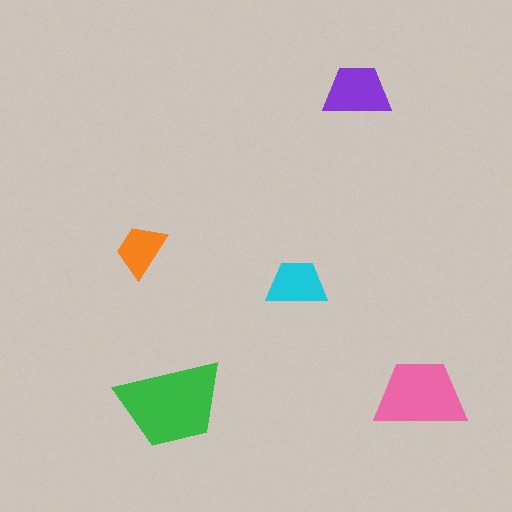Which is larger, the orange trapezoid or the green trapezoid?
The green one.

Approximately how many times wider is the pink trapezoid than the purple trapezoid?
About 1.5 times wider.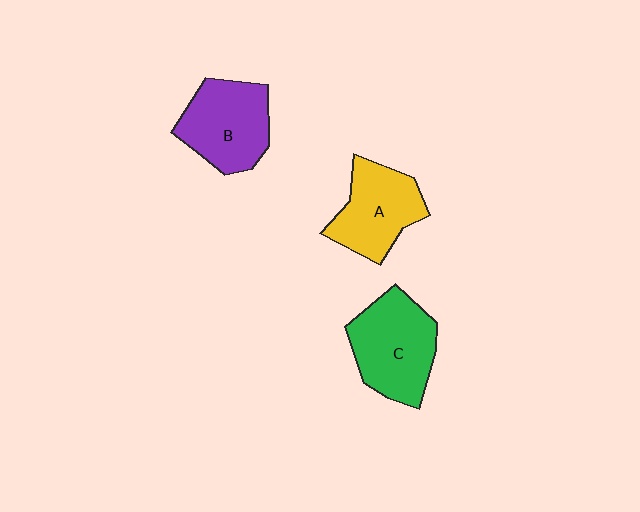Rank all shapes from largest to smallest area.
From largest to smallest: C (green), B (purple), A (yellow).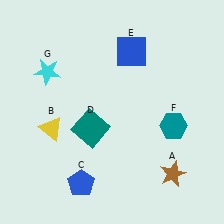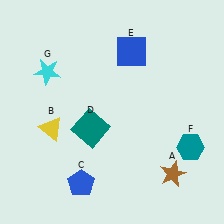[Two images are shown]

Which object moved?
The teal hexagon (F) moved down.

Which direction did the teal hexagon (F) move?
The teal hexagon (F) moved down.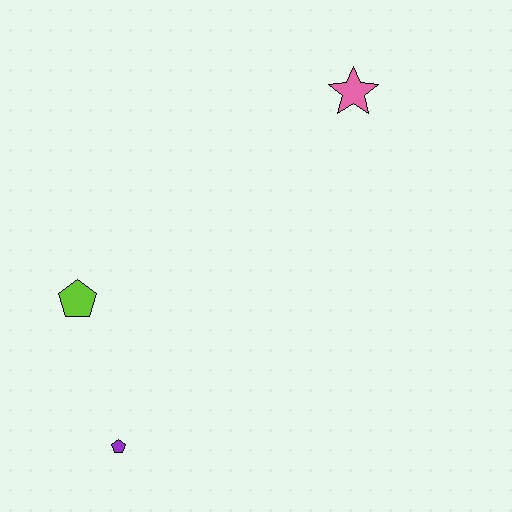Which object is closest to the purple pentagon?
The lime pentagon is closest to the purple pentagon.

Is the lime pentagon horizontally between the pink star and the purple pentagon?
No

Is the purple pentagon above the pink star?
No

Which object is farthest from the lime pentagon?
The pink star is farthest from the lime pentagon.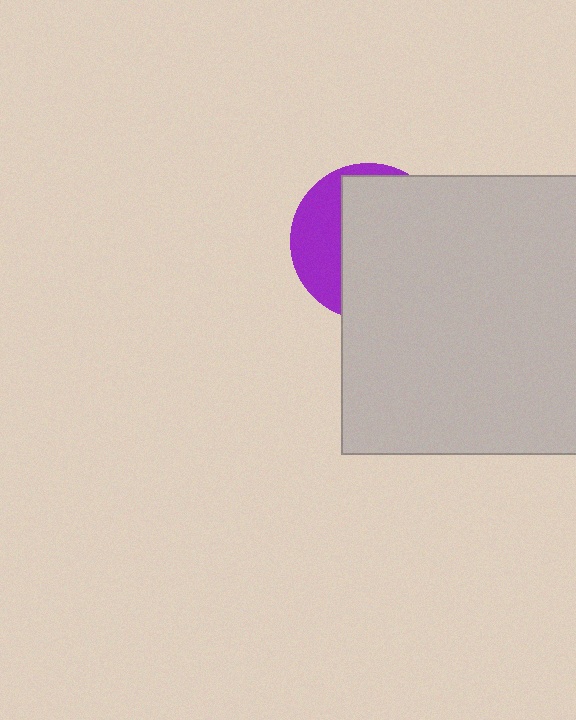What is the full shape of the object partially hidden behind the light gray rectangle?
The partially hidden object is a purple circle.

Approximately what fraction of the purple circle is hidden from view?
Roughly 68% of the purple circle is hidden behind the light gray rectangle.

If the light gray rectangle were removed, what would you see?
You would see the complete purple circle.